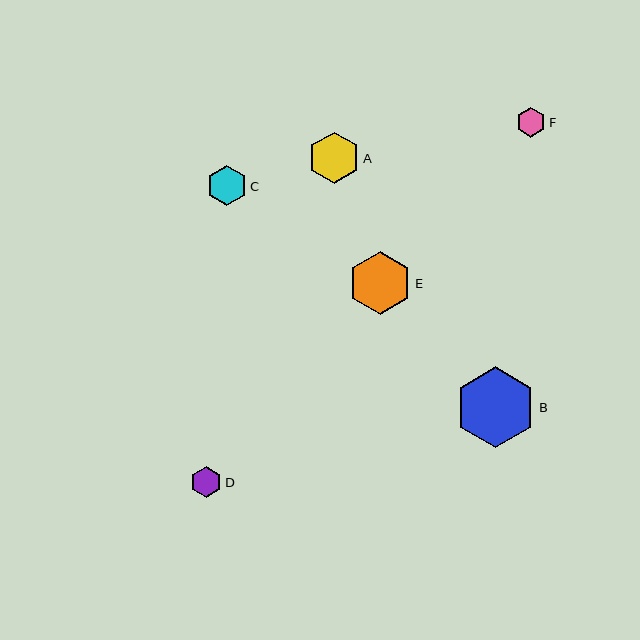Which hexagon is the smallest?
Hexagon F is the smallest with a size of approximately 30 pixels.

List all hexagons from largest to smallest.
From largest to smallest: B, E, A, C, D, F.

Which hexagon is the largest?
Hexagon B is the largest with a size of approximately 81 pixels.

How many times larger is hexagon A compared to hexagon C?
Hexagon A is approximately 1.3 times the size of hexagon C.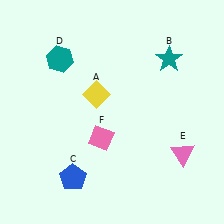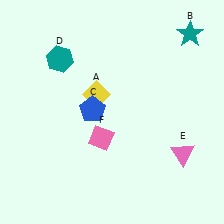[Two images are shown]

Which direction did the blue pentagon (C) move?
The blue pentagon (C) moved up.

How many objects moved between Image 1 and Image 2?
2 objects moved between the two images.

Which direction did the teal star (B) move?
The teal star (B) moved up.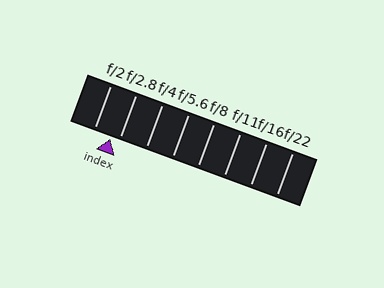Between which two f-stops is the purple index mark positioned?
The index mark is between f/2 and f/2.8.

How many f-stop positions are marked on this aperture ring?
There are 8 f-stop positions marked.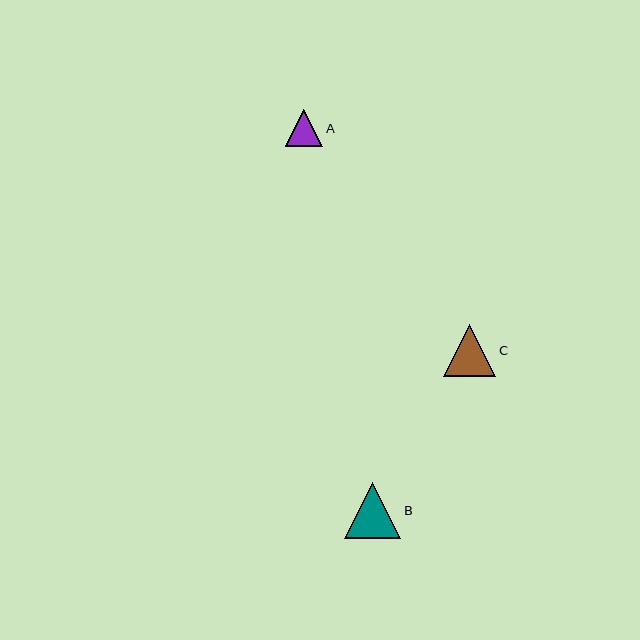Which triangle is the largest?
Triangle B is the largest with a size of approximately 56 pixels.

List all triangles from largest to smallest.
From largest to smallest: B, C, A.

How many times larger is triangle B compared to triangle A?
Triangle B is approximately 1.5 times the size of triangle A.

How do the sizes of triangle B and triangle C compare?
Triangle B and triangle C are approximately the same size.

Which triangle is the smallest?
Triangle A is the smallest with a size of approximately 37 pixels.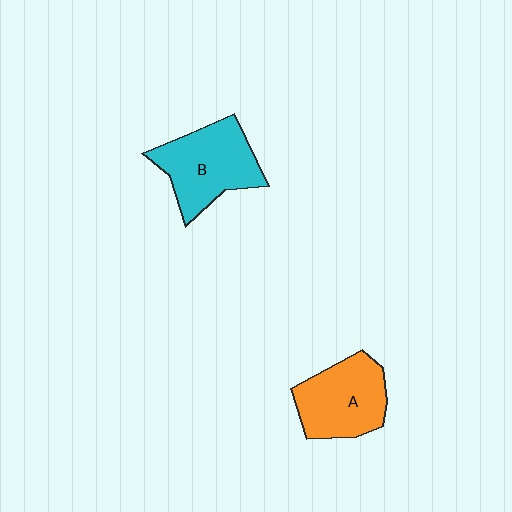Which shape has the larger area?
Shape B (cyan).